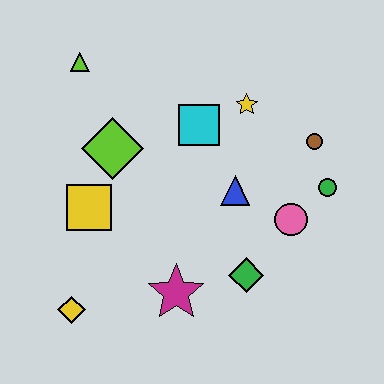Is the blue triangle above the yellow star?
No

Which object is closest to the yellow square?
The lime diamond is closest to the yellow square.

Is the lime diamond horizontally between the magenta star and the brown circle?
No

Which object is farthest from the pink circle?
The lime triangle is farthest from the pink circle.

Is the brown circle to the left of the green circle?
Yes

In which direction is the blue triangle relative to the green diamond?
The blue triangle is above the green diamond.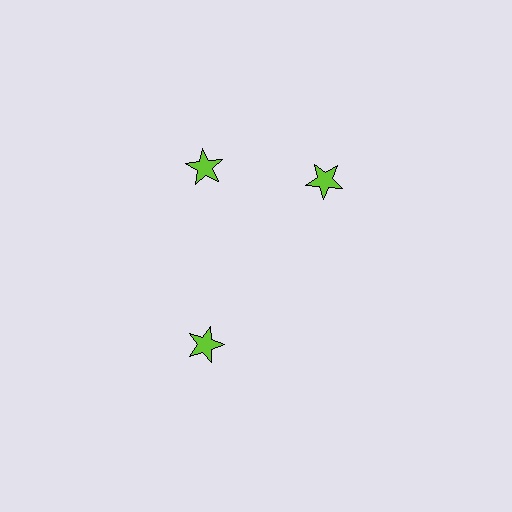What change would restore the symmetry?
The symmetry would be restored by rotating it back into even spacing with its neighbors so that all 3 stars sit at equal angles and equal distance from the center.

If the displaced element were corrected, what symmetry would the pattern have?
It would have 3-fold rotational symmetry — the pattern would map onto itself every 120 degrees.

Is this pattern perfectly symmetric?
No. The 3 lime stars are arranged in a ring, but one element near the 3 o'clock position is rotated out of alignment along the ring, breaking the 3-fold rotational symmetry.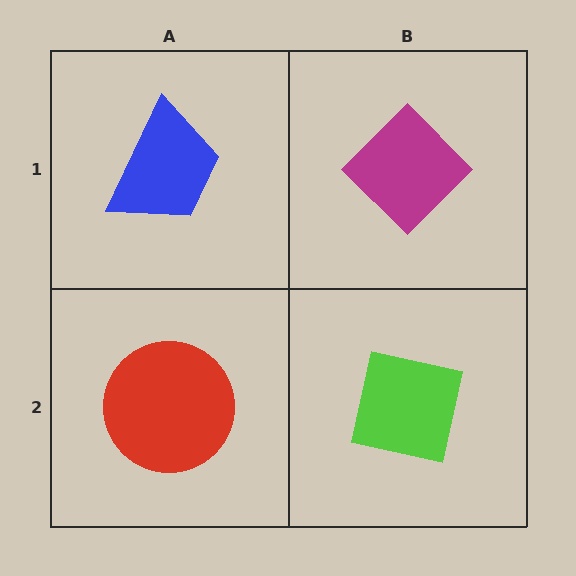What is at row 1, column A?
A blue trapezoid.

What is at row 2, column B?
A lime square.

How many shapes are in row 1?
2 shapes.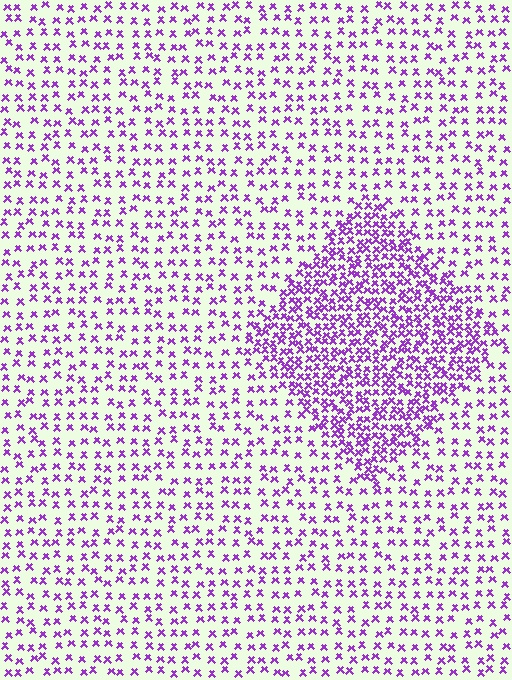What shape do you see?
I see a diamond.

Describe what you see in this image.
The image contains small purple elements arranged at two different densities. A diamond-shaped region is visible where the elements are more densely packed than the surrounding area.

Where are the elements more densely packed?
The elements are more densely packed inside the diamond boundary.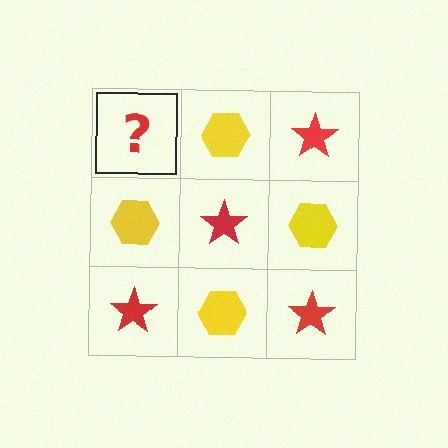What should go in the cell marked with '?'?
The missing cell should contain a red star.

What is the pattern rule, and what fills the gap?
The rule is that it alternates red star and yellow hexagon in a checkerboard pattern. The gap should be filled with a red star.